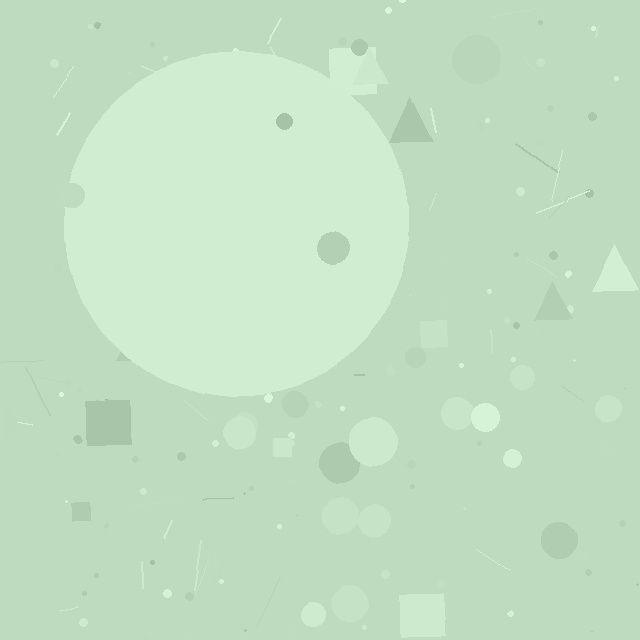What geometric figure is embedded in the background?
A circle is embedded in the background.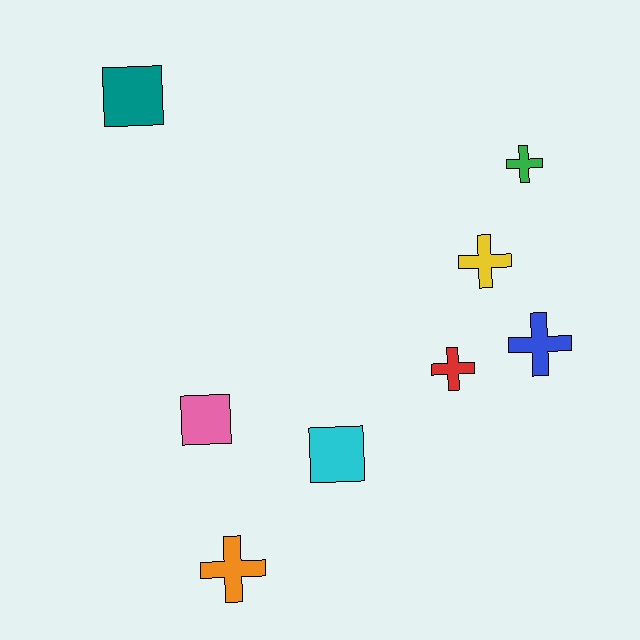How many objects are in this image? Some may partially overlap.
There are 8 objects.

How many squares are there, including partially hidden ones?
There are 3 squares.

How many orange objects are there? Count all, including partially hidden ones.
There is 1 orange object.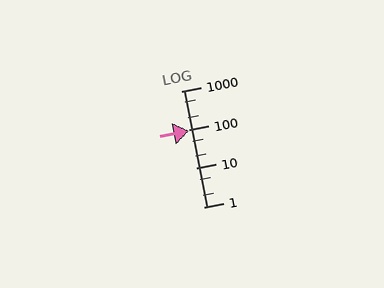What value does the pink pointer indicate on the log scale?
The pointer indicates approximately 96.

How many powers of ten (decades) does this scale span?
The scale spans 3 decades, from 1 to 1000.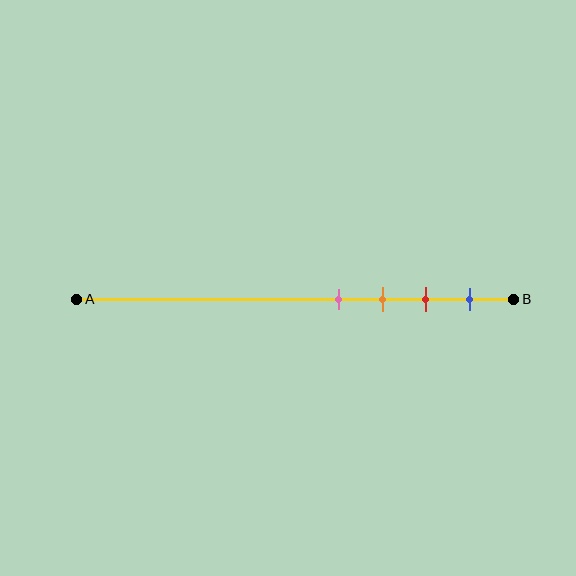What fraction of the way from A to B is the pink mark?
The pink mark is approximately 60% (0.6) of the way from A to B.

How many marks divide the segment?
There are 4 marks dividing the segment.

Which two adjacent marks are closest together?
The pink and orange marks are the closest adjacent pair.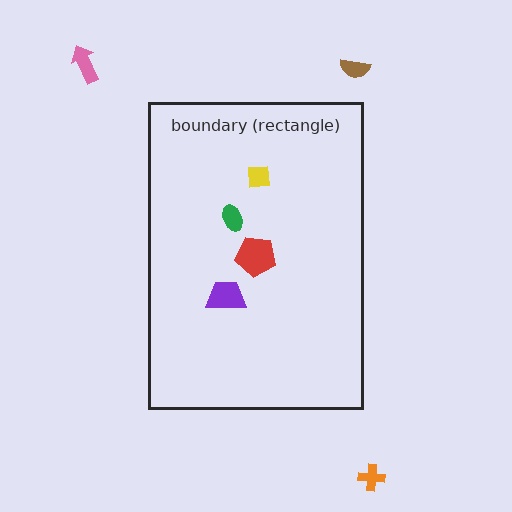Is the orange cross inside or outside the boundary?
Outside.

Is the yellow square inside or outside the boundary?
Inside.